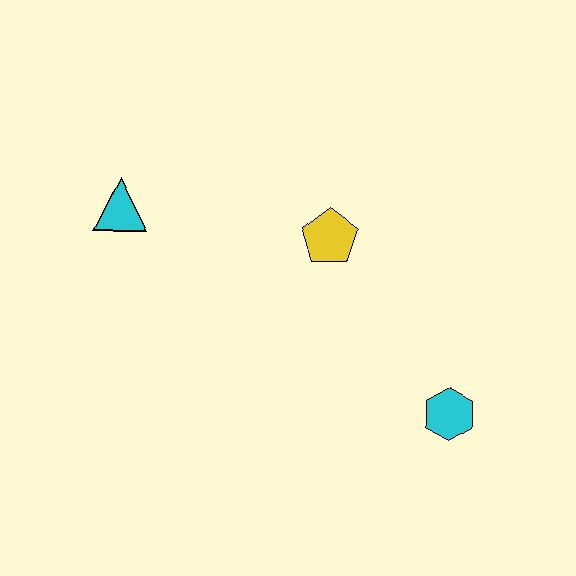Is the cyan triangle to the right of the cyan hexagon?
No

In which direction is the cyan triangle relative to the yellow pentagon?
The cyan triangle is to the left of the yellow pentagon.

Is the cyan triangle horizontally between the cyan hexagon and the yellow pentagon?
No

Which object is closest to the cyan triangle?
The yellow pentagon is closest to the cyan triangle.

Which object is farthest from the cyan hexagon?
The cyan triangle is farthest from the cyan hexagon.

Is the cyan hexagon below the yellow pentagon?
Yes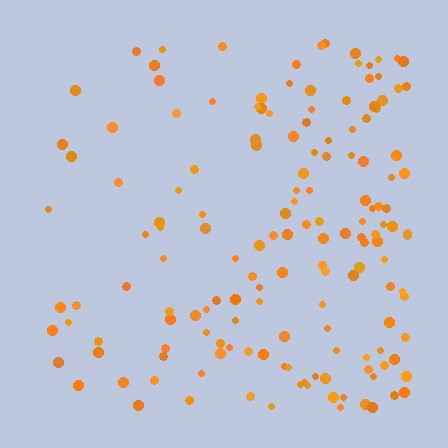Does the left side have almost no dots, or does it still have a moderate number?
Still a moderate number, just noticeably fewer than the right.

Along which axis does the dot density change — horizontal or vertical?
Horizontal.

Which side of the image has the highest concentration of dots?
The right.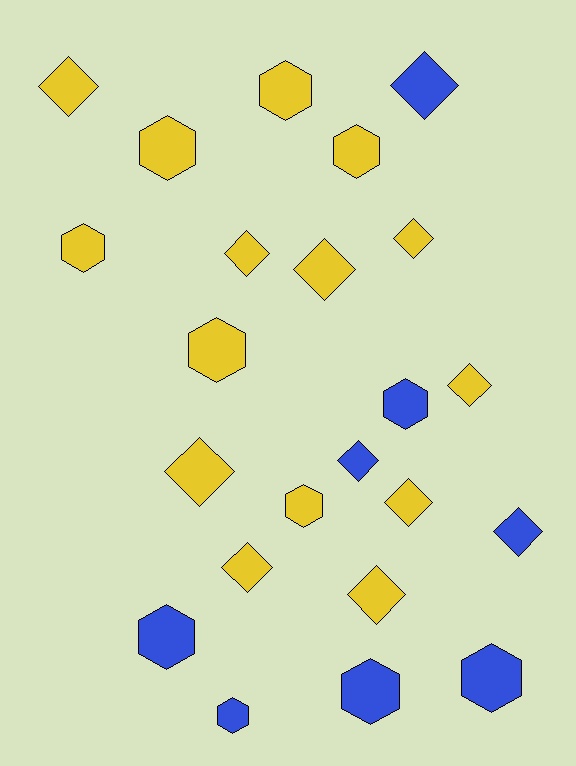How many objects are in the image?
There are 23 objects.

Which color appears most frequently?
Yellow, with 15 objects.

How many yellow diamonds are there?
There are 9 yellow diamonds.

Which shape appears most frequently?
Diamond, with 12 objects.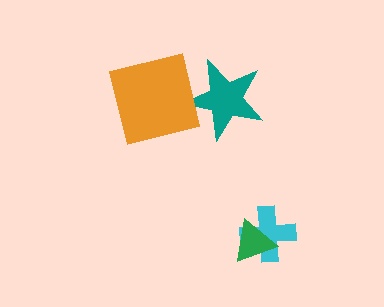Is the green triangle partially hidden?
No, no other shape covers it.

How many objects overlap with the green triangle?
1 object overlaps with the green triangle.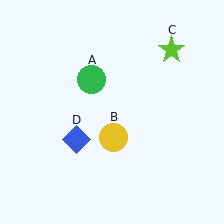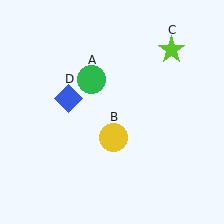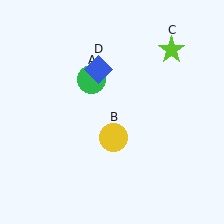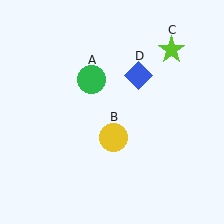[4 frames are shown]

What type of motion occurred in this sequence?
The blue diamond (object D) rotated clockwise around the center of the scene.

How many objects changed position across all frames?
1 object changed position: blue diamond (object D).